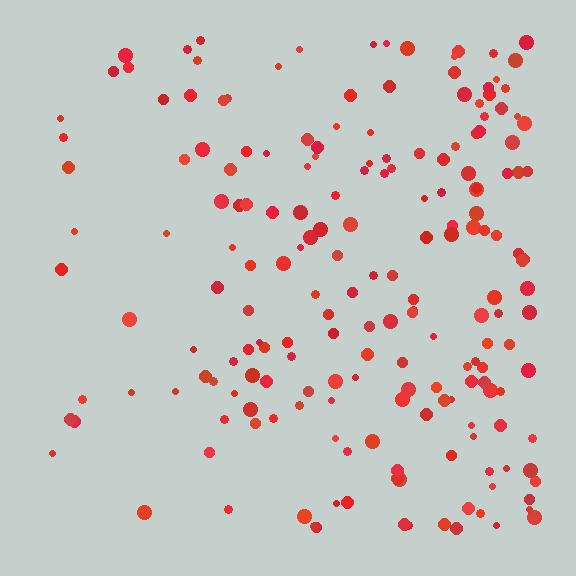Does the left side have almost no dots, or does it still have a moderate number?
Still a moderate number, just noticeably fewer than the right.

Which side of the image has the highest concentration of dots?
The right.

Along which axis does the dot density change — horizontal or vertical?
Horizontal.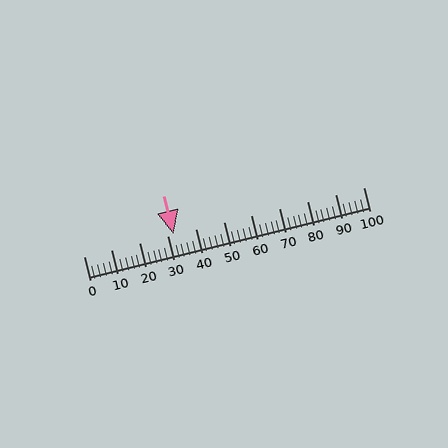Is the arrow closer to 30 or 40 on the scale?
The arrow is closer to 30.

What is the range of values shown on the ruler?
The ruler shows values from 0 to 100.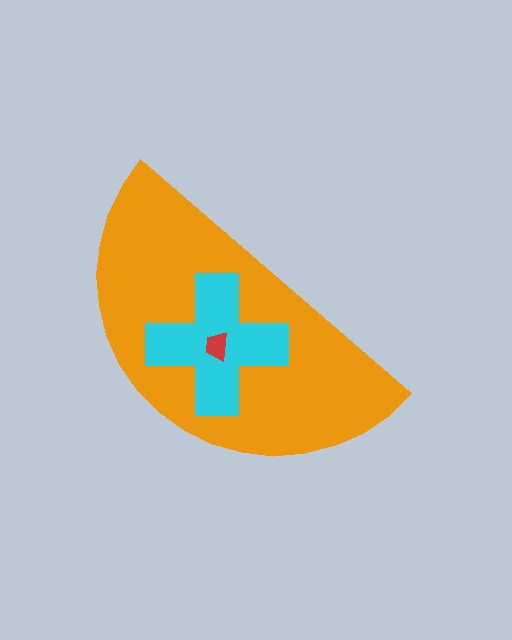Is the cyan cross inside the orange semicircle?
Yes.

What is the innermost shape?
The red trapezoid.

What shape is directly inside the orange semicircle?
The cyan cross.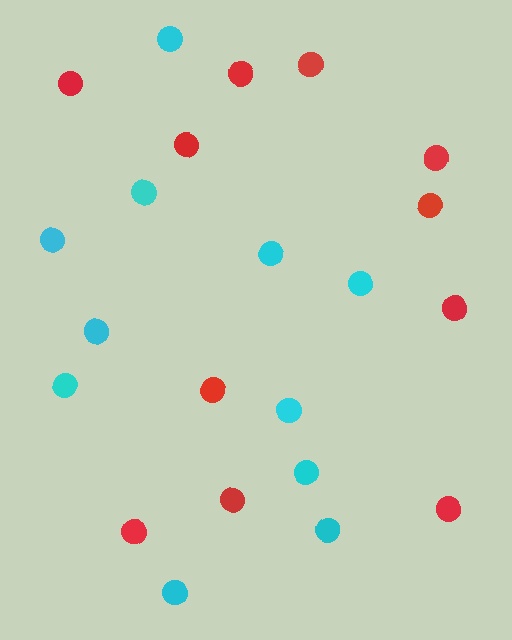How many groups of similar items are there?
There are 2 groups: one group of cyan circles (11) and one group of red circles (11).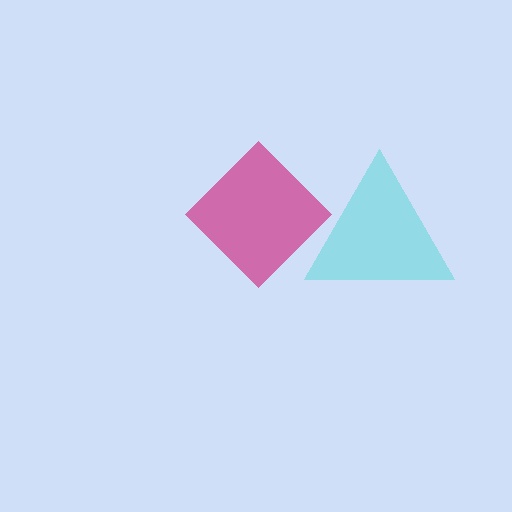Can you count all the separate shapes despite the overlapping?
Yes, there are 2 separate shapes.